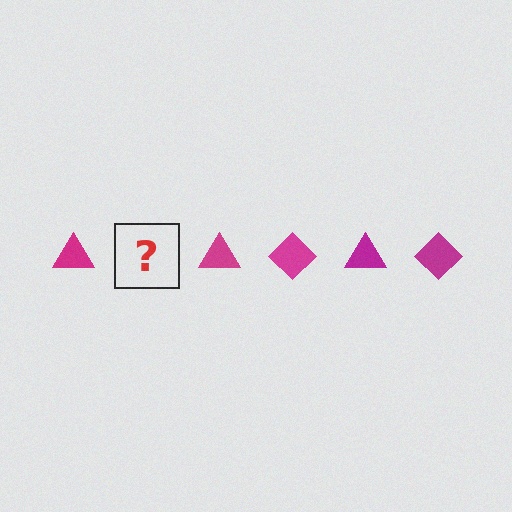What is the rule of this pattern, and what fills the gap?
The rule is that the pattern cycles through triangle, diamond shapes in magenta. The gap should be filled with a magenta diamond.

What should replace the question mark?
The question mark should be replaced with a magenta diamond.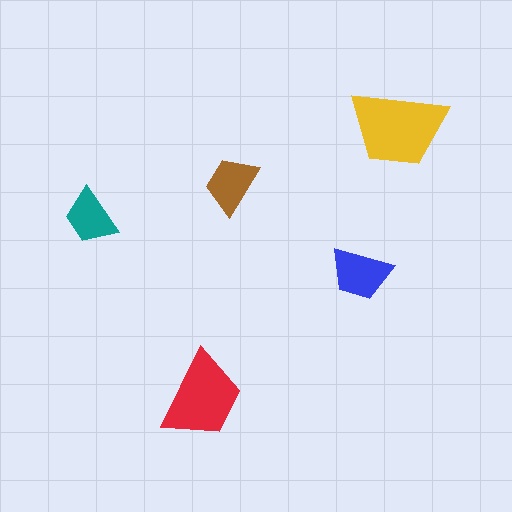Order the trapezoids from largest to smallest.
the yellow one, the red one, the blue one, the brown one, the teal one.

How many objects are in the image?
There are 5 objects in the image.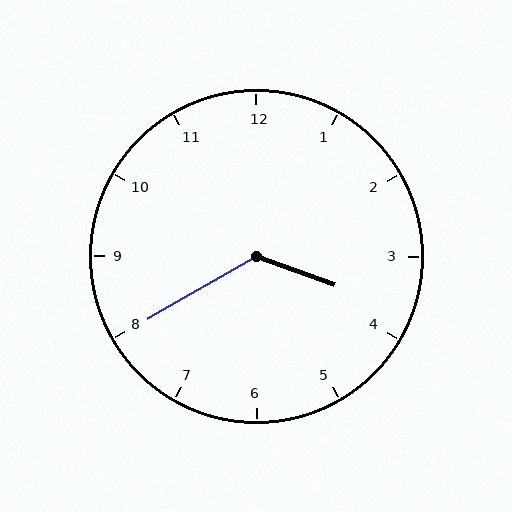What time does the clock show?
3:40.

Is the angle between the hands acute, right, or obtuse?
It is obtuse.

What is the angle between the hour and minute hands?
Approximately 130 degrees.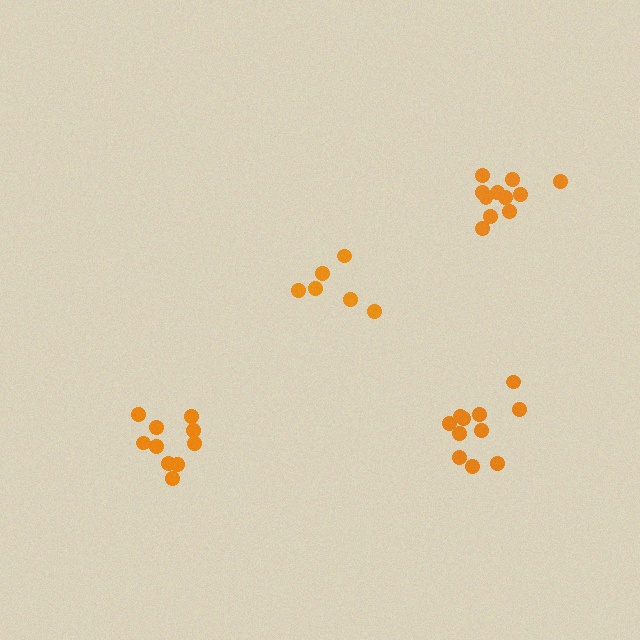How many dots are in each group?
Group 1: 11 dots, Group 2: 6 dots, Group 3: 10 dots, Group 4: 11 dots (38 total).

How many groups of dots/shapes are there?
There are 4 groups.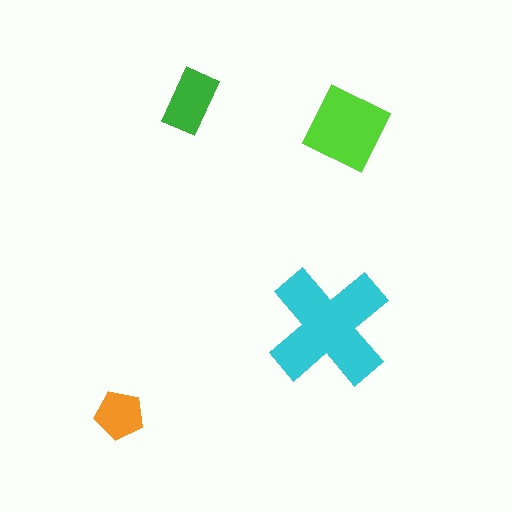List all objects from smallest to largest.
The orange pentagon, the green rectangle, the lime diamond, the cyan cross.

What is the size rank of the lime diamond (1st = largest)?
2nd.